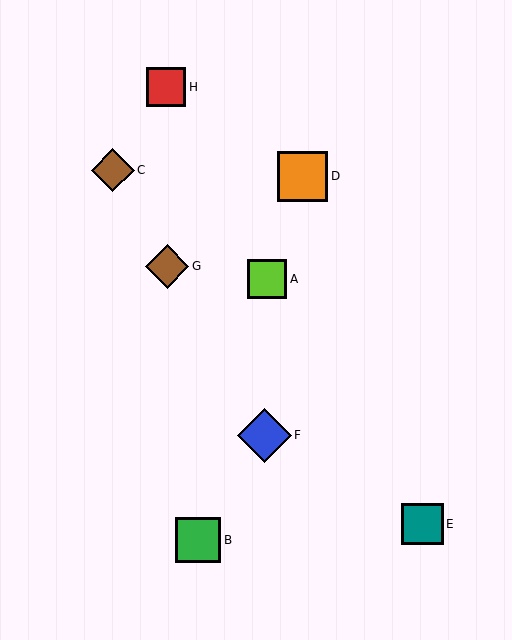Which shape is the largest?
The blue diamond (labeled F) is the largest.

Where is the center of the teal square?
The center of the teal square is at (422, 524).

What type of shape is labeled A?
Shape A is a lime square.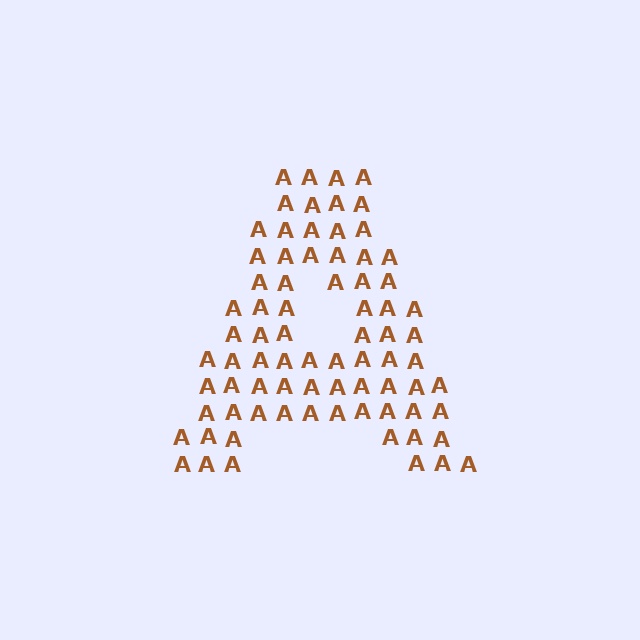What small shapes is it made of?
It is made of small letter A's.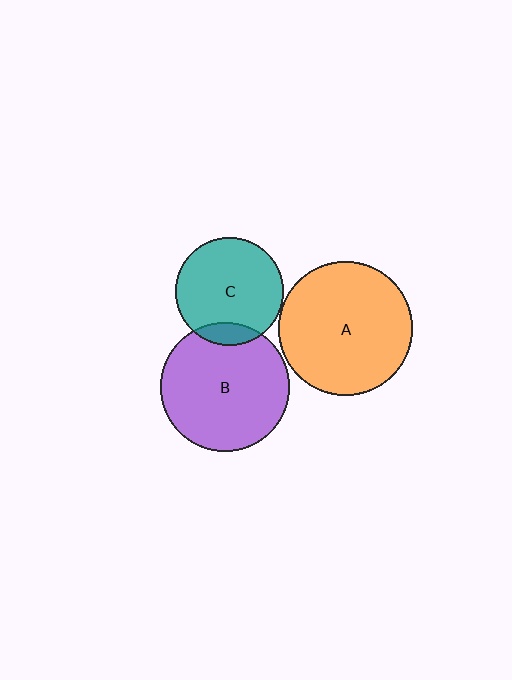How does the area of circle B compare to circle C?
Approximately 1.5 times.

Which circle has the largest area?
Circle A (orange).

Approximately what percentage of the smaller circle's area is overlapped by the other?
Approximately 10%.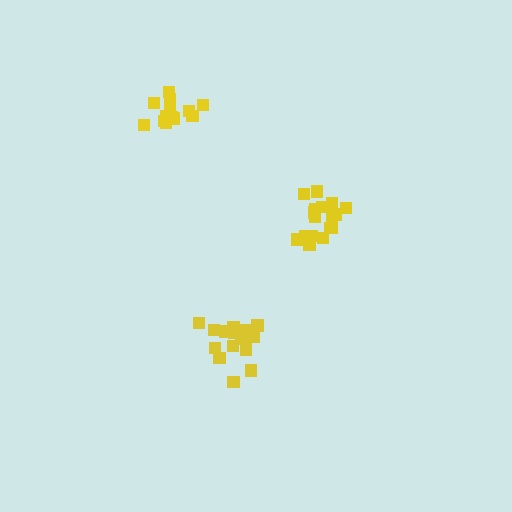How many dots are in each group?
Group 1: 18 dots, Group 2: 13 dots, Group 3: 18 dots (49 total).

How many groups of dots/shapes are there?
There are 3 groups.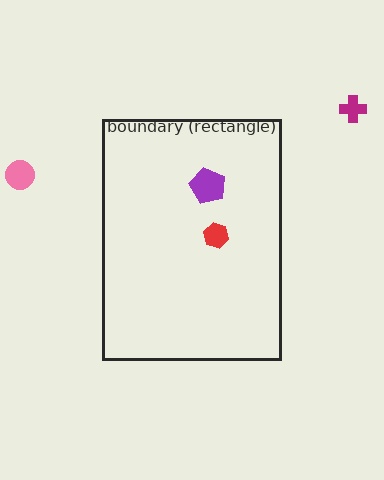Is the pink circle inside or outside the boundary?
Outside.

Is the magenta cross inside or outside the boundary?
Outside.